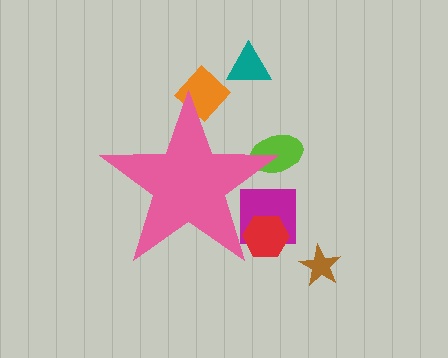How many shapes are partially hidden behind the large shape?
4 shapes are partially hidden.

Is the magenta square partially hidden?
Yes, the magenta square is partially hidden behind the pink star.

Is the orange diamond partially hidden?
Yes, the orange diamond is partially hidden behind the pink star.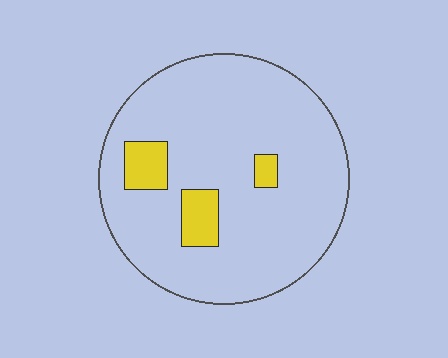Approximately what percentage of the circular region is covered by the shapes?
Approximately 10%.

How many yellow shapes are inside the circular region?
3.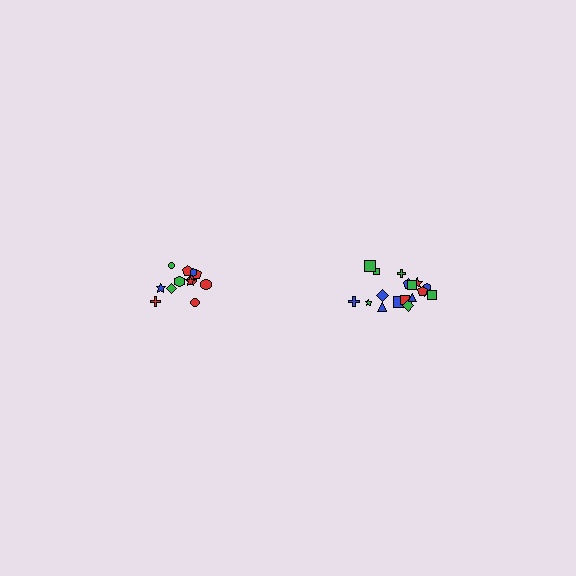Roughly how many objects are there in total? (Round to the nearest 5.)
Roughly 30 objects in total.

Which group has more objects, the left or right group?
The right group.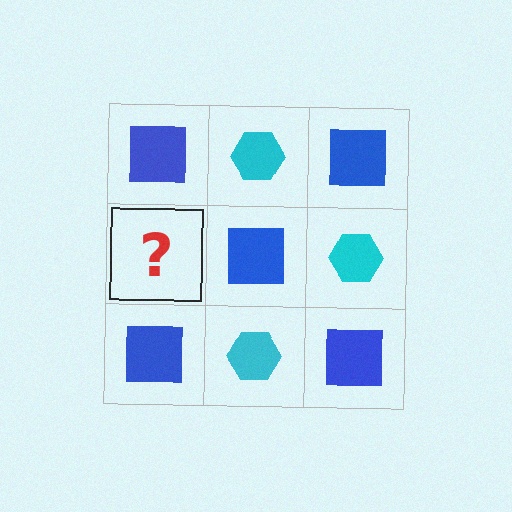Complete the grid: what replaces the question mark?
The question mark should be replaced with a cyan hexagon.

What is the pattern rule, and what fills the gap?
The rule is that it alternates blue square and cyan hexagon in a checkerboard pattern. The gap should be filled with a cyan hexagon.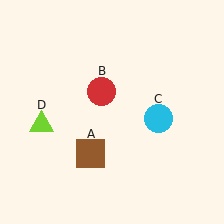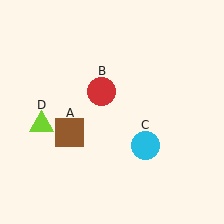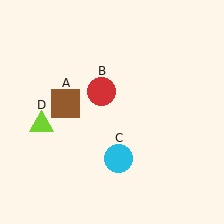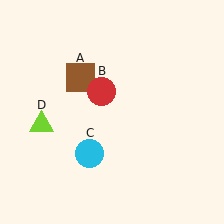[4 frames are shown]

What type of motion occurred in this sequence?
The brown square (object A), cyan circle (object C) rotated clockwise around the center of the scene.